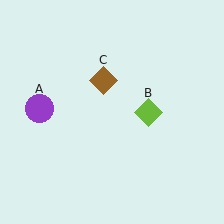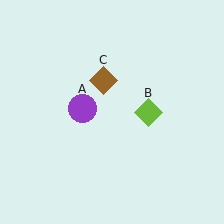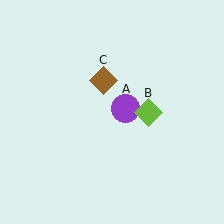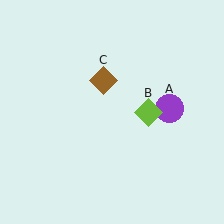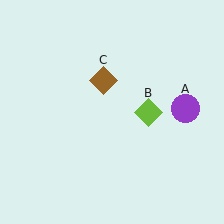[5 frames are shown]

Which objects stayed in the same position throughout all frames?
Lime diamond (object B) and brown diamond (object C) remained stationary.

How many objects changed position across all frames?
1 object changed position: purple circle (object A).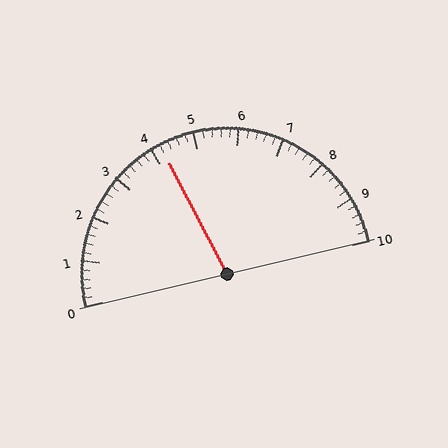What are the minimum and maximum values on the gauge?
The gauge ranges from 0 to 10.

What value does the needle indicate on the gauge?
The needle indicates approximately 4.2.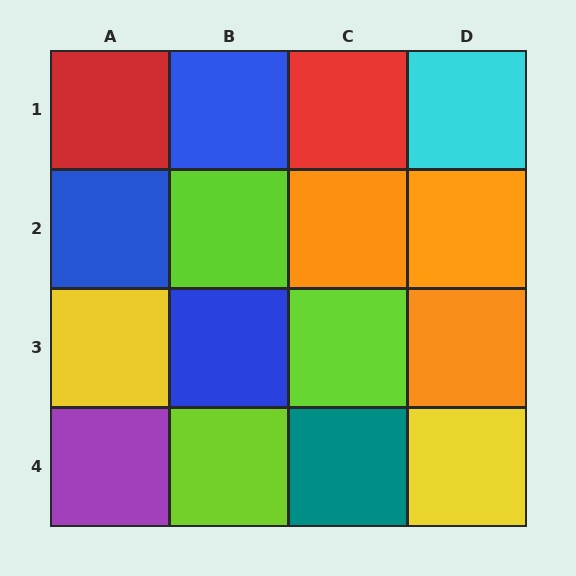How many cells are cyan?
1 cell is cyan.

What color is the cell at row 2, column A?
Blue.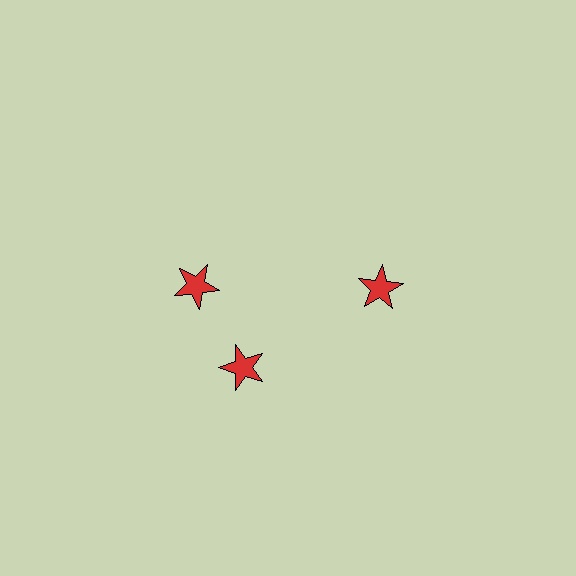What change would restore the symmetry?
The symmetry would be restored by rotating it back into even spacing with its neighbors so that all 3 stars sit at equal angles and equal distance from the center.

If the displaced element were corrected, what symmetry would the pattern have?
It would have 3-fold rotational symmetry — the pattern would map onto itself every 120 degrees.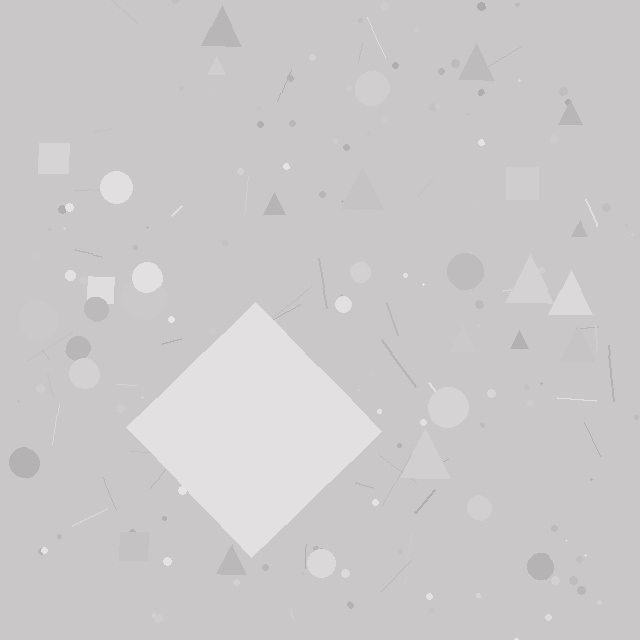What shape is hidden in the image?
A diamond is hidden in the image.